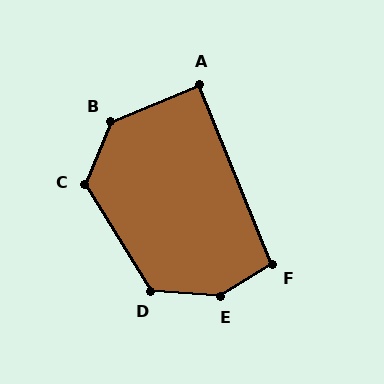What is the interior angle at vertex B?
Approximately 135 degrees (obtuse).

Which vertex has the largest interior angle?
E, at approximately 145 degrees.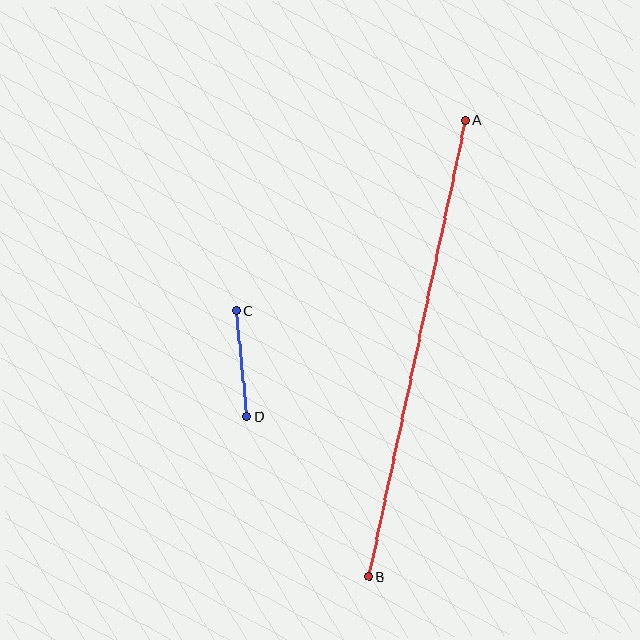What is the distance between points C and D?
The distance is approximately 107 pixels.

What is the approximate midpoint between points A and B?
The midpoint is at approximately (417, 349) pixels.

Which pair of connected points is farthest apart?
Points A and B are farthest apart.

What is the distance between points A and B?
The distance is approximately 466 pixels.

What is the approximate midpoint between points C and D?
The midpoint is at approximately (242, 364) pixels.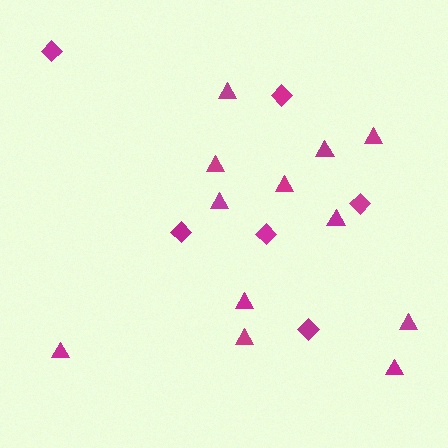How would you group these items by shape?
There are 2 groups: one group of triangles (12) and one group of diamonds (6).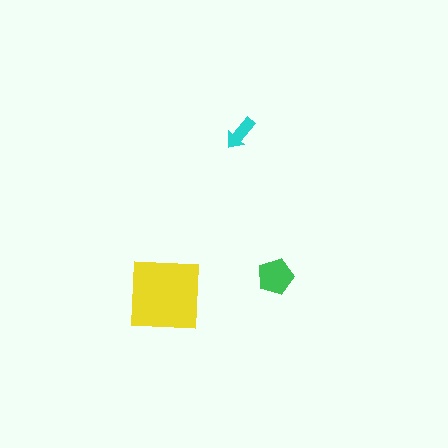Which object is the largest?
The yellow square.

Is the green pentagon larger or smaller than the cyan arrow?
Larger.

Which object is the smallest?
The cyan arrow.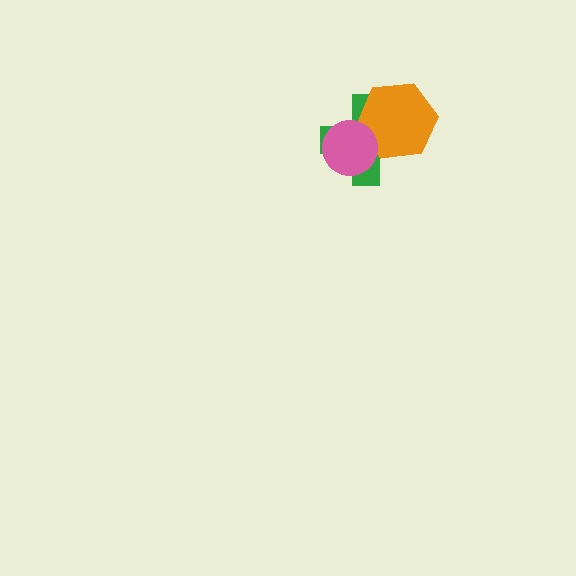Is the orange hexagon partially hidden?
Yes, it is partially covered by another shape.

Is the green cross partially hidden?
Yes, it is partially covered by another shape.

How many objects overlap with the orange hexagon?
2 objects overlap with the orange hexagon.